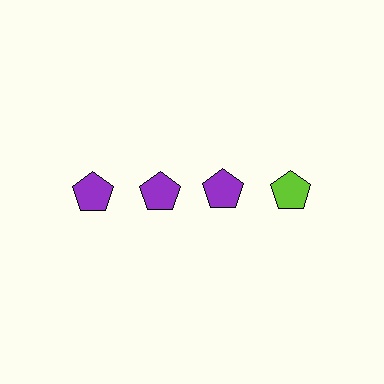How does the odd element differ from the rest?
It has a different color: lime instead of purple.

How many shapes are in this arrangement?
There are 4 shapes arranged in a grid pattern.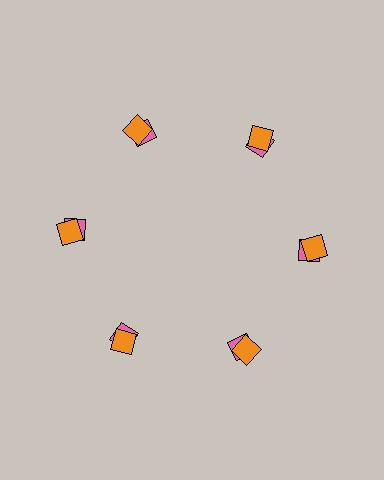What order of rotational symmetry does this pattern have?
This pattern has 6-fold rotational symmetry.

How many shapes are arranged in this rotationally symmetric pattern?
There are 12 shapes, arranged in 6 groups of 2.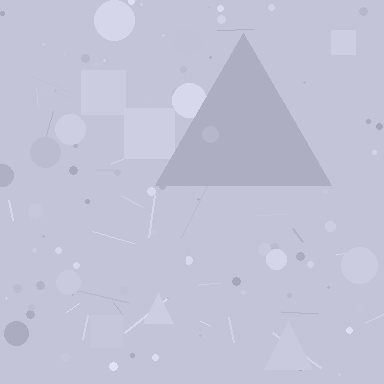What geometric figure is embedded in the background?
A triangle is embedded in the background.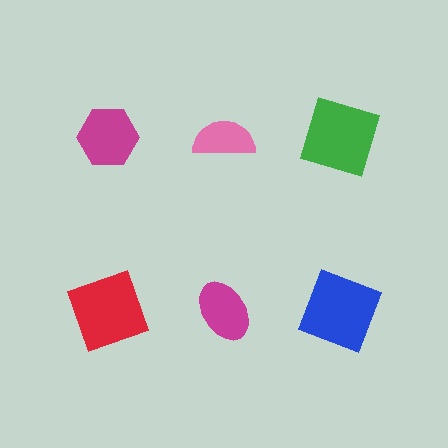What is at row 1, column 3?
A green square.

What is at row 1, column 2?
A pink semicircle.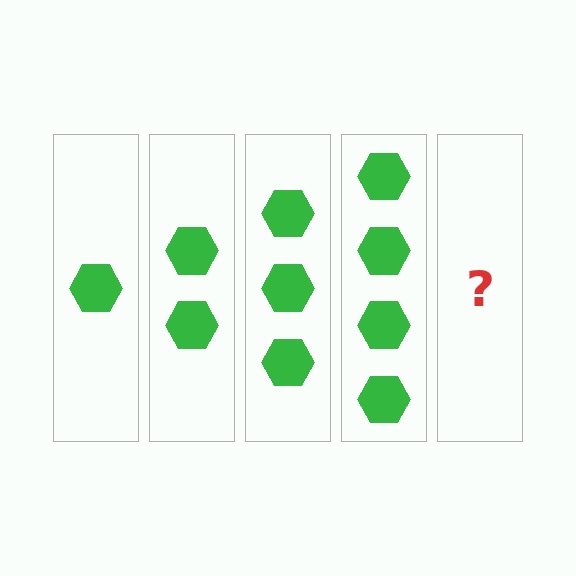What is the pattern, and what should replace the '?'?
The pattern is that each step adds one more hexagon. The '?' should be 5 hexagons.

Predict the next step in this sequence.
The next step is 5 hexagons.